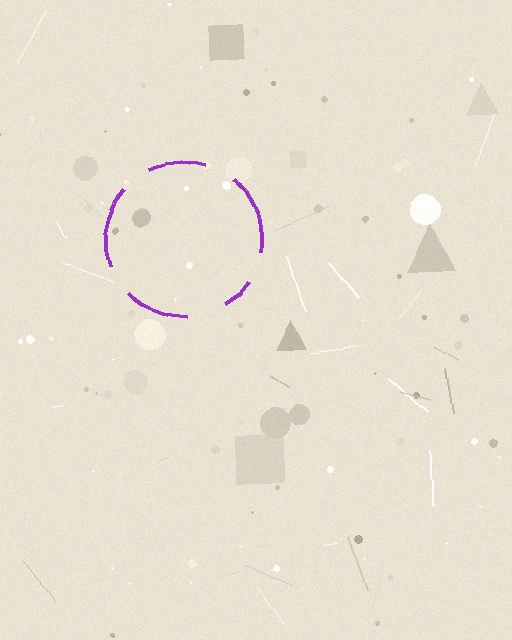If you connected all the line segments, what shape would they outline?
They would outline a circle.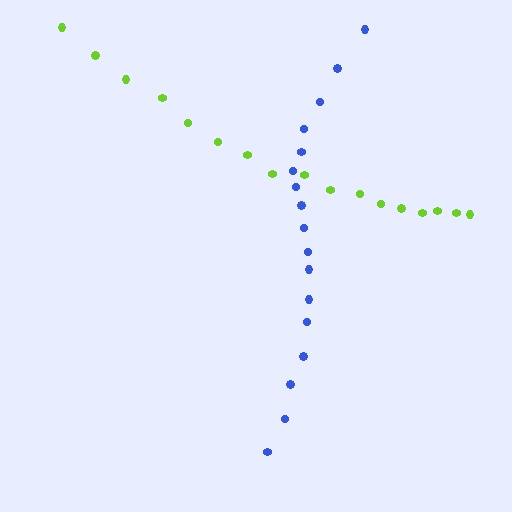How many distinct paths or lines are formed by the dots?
There are 2 distinct paths.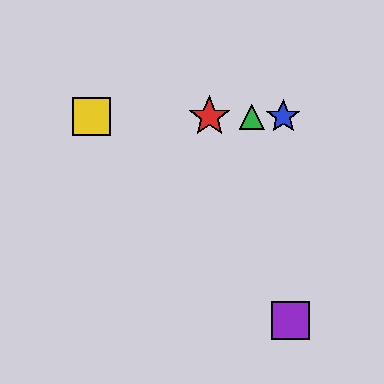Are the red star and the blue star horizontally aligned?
Yes, both are at y≈117.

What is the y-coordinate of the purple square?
The purple square is at y≈321.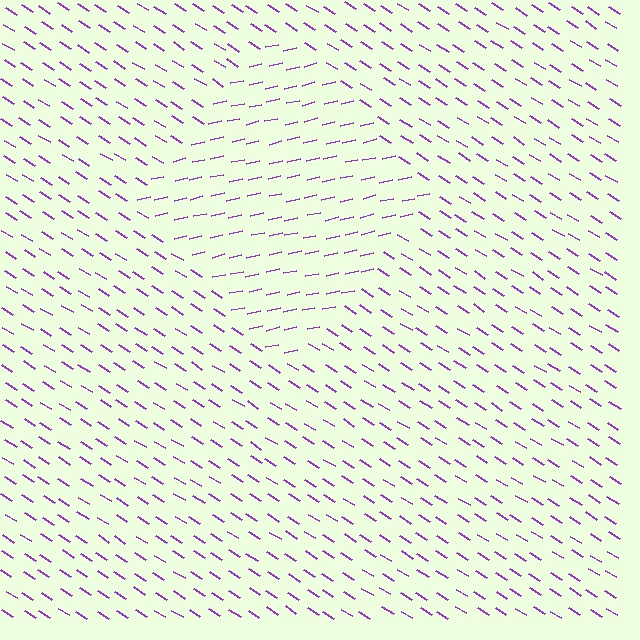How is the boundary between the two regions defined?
The boundary is defined purely by a change in line orientation (approximately 45 degrees difference). All lines are the same color and thickness.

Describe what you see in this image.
The image is filled with small purple line segments. A diamond region in the image has lines oriented differently from the surrounding lines, creating a visible texture boundary.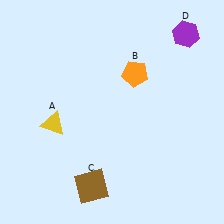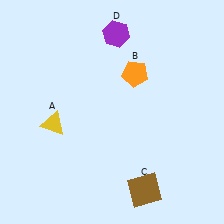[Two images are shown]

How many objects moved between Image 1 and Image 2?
2 objects moved between the two images.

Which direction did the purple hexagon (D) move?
The purple hexagon (D) moved left.